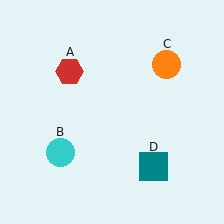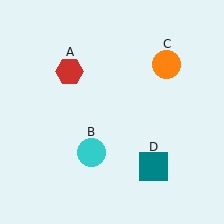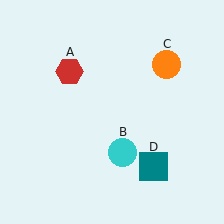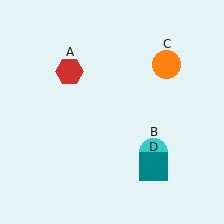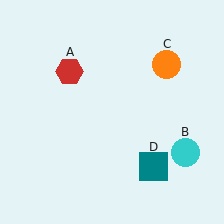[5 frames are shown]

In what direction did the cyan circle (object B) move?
The cyan circle (object B) moved right.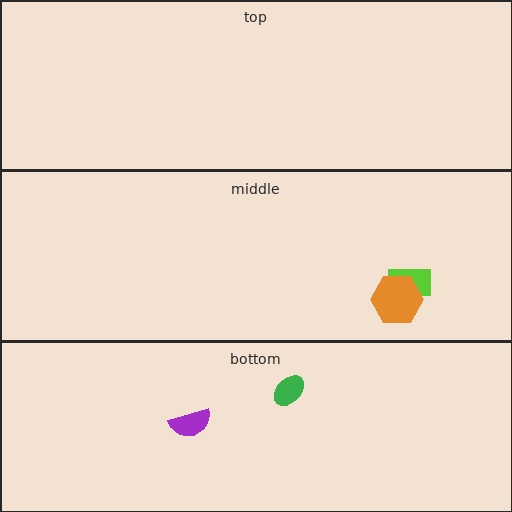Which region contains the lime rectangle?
The middle region.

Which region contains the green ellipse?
The bottom region.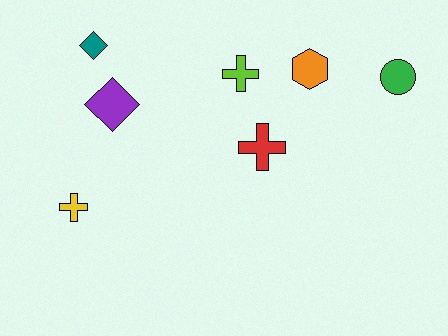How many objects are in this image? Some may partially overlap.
There are 7 objects.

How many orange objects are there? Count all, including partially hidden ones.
There is 1 orange object.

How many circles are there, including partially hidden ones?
There is 1 circle.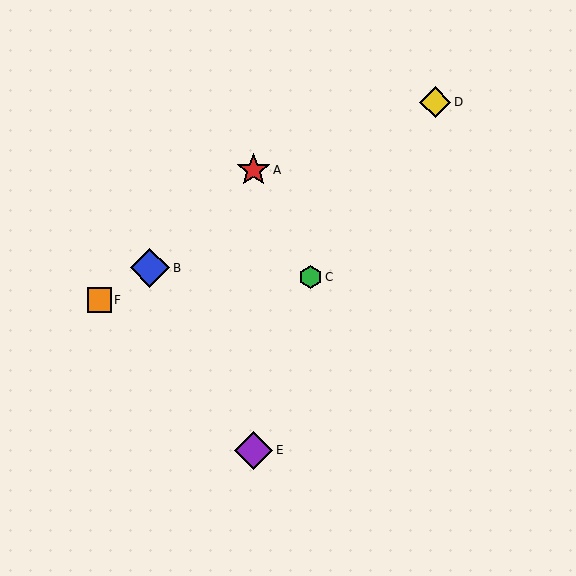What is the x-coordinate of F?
Object F is at x≈99.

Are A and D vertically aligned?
No, A is at x≈253 and D is at x≈435.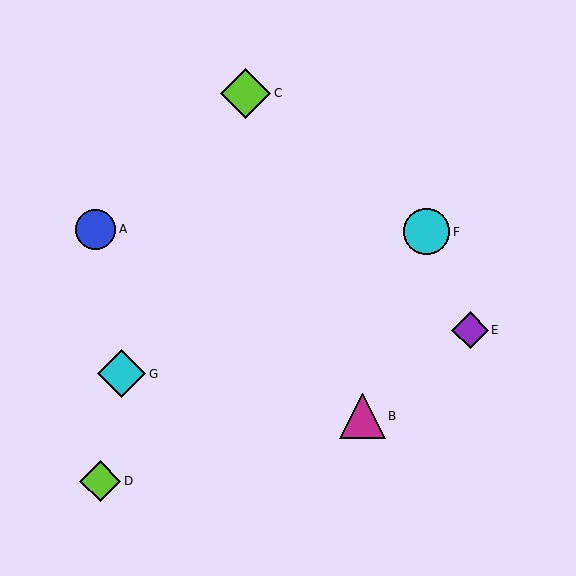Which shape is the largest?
The lime diamond (labeled C) is the largest.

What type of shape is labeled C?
Shape C is a lime diamond.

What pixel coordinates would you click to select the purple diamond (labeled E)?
Click at (470, 330) to select the purple diamond E.